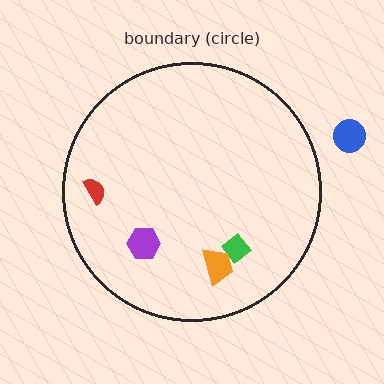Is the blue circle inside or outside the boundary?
Outside.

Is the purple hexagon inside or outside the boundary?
Inside.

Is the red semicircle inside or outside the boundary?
Inside.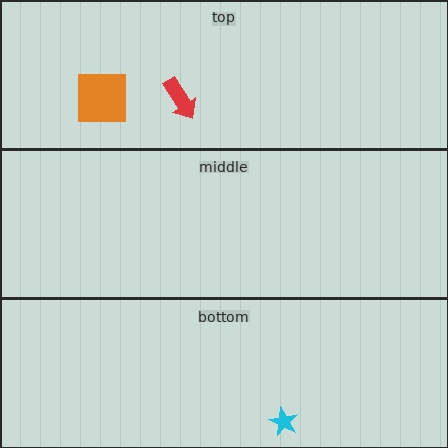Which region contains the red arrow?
The top region.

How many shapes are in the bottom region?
1.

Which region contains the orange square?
The top region.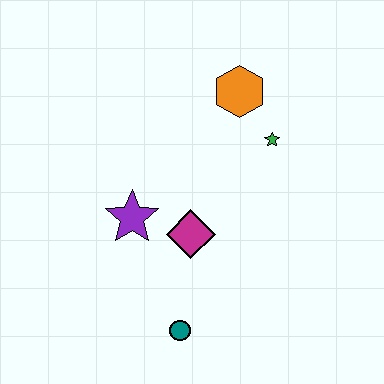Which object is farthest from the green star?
The teal circle is farthest from the green star.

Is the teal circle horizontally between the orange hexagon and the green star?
No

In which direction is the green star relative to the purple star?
The green star is to the right of the purple star.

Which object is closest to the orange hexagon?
The green star is closest to the orange hexagon.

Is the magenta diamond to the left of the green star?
Yes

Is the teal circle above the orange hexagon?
No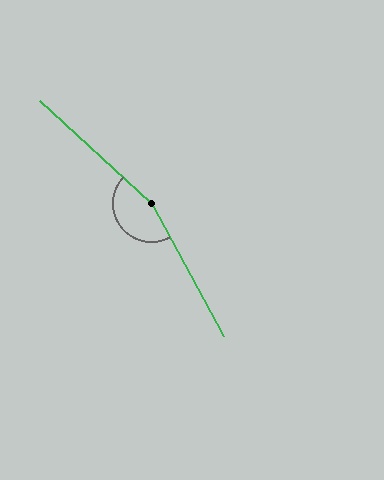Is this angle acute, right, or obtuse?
It is obtuse.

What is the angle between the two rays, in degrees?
Approximately 161 degrees.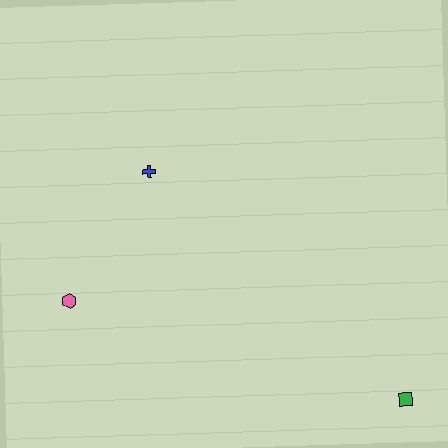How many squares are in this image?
There is 1 square.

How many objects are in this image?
There are 3 objects.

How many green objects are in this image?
There is 1 green object.